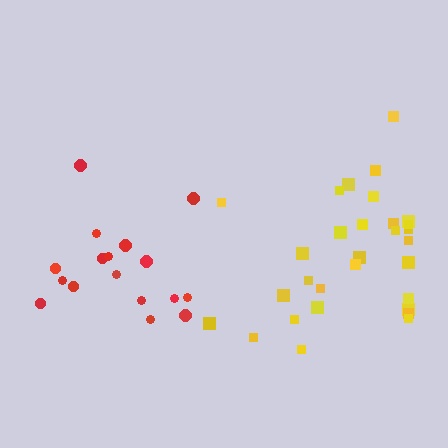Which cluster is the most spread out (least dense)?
Red.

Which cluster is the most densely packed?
Yellow.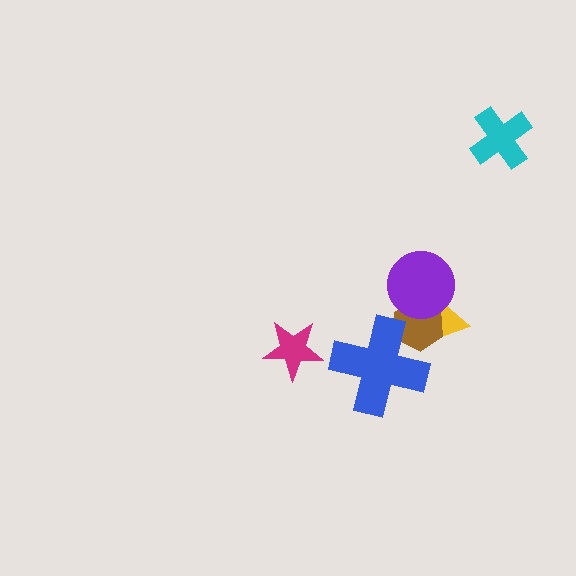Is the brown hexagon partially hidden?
Yes, it is partially covered by another shape.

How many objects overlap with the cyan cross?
0 objects overlap with the cyan cross.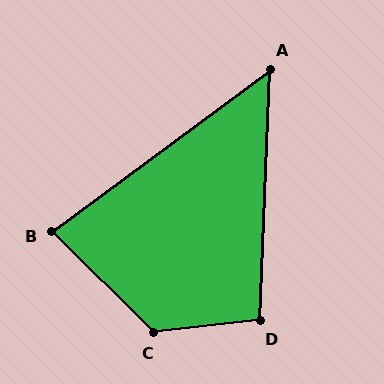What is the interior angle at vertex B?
Approximately 81 degrees (acute).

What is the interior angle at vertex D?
Approximately 99 degrees (obtuse).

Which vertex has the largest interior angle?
C, at approximately 129 degrees.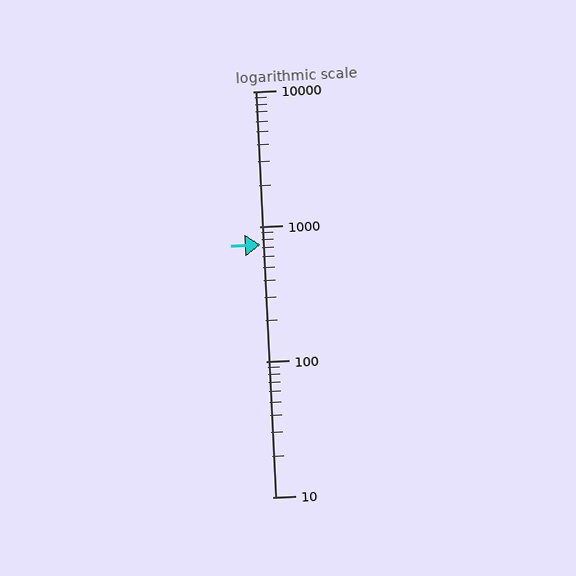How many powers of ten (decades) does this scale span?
The scale spans 3 decades, from 10 to 10000.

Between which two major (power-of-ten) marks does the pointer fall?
The pointer is between 100 and 1000.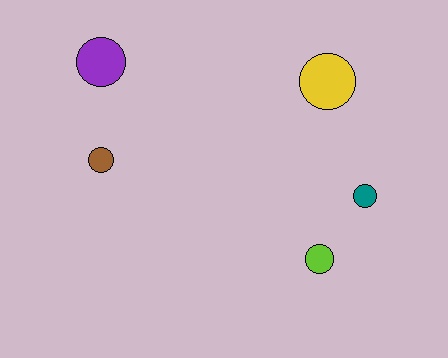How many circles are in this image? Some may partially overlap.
There are 5 circles.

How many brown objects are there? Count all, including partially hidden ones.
There is 1 brown object.